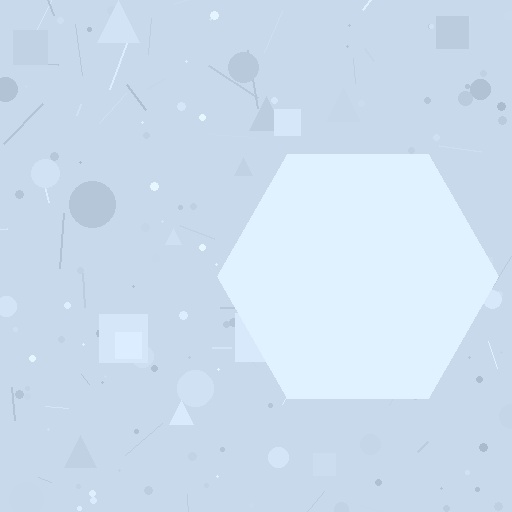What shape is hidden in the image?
A hexagon is hidden in the image.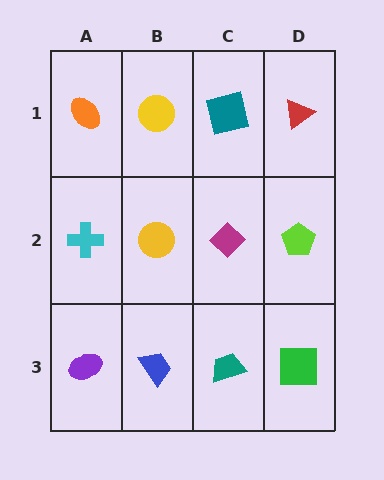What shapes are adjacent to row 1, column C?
A magenta diamond (row 2, column C), a yellow circle (row 1, column B), a red triangle (row 1, column D).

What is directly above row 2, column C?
A teal square.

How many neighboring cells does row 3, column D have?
2.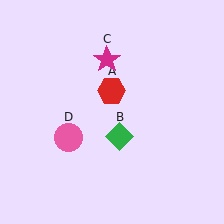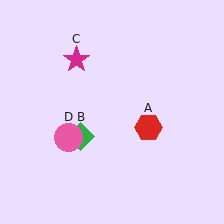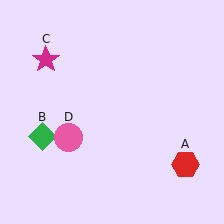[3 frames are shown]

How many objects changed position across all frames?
3 objects changed position: red hexagon (object A), green diamond (object B), magenta star (object C).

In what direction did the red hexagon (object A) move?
The red hexagon (object A) moved down and to the right.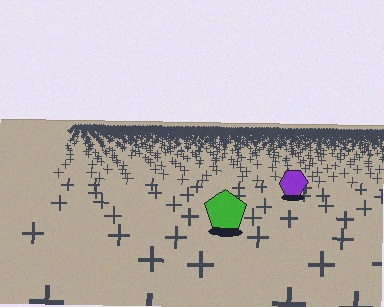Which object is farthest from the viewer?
The purple hexagon is farthest from the viewer. It appears smaller and the ground texture around it is denser.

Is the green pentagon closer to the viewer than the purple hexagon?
Yes. The green pentagon is closer — you can tell from the texture gradient: the ground texture is coarser near it.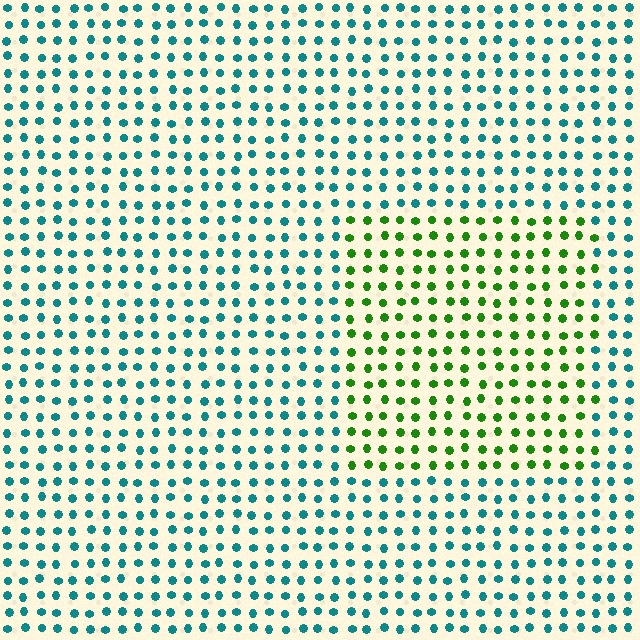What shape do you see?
I see a rectangle.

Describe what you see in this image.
The image is filled with small teal elements in a uniform arrangement. A rectangle-shaped region is visible where the elements are tinted to a slightly different hue, forming a subtle color boundary.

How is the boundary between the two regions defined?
The boundary is defined purely by a slight shift in hue (about 66 degrees). Spacing, size, and orientation are identical on both sides.